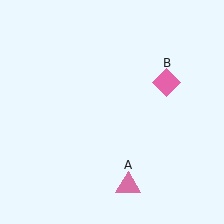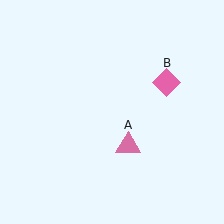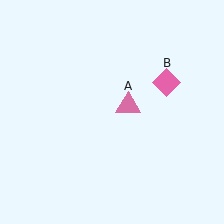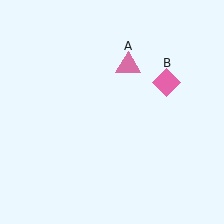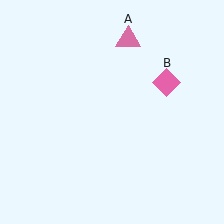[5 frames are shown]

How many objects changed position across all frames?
1 object changed position: pink triangle (object A).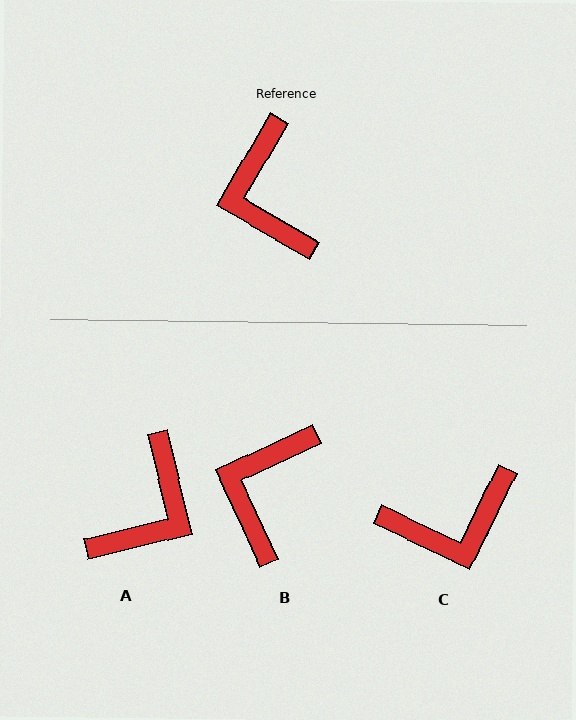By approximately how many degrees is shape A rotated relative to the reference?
Approximately 134 degrees counter-clockwise.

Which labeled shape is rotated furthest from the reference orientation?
A, about 134 degrees away.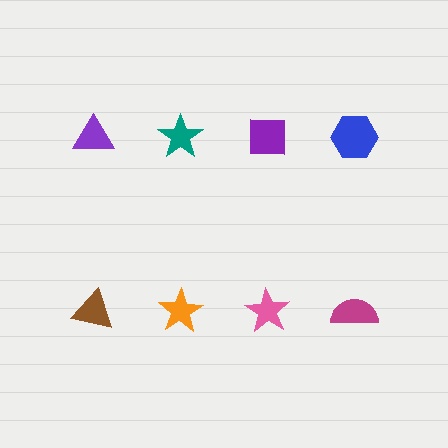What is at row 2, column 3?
A pink star.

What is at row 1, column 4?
A blue hexagon.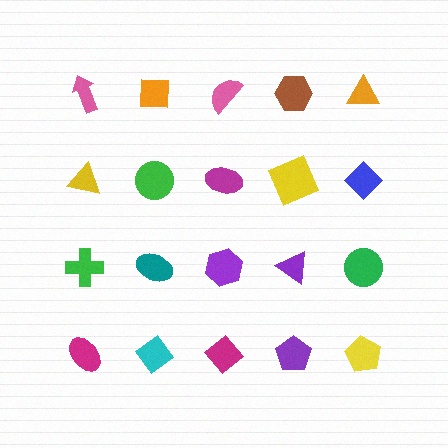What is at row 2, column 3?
A magenta ellipse.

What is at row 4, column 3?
A magenta diamond.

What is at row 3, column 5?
A green circle.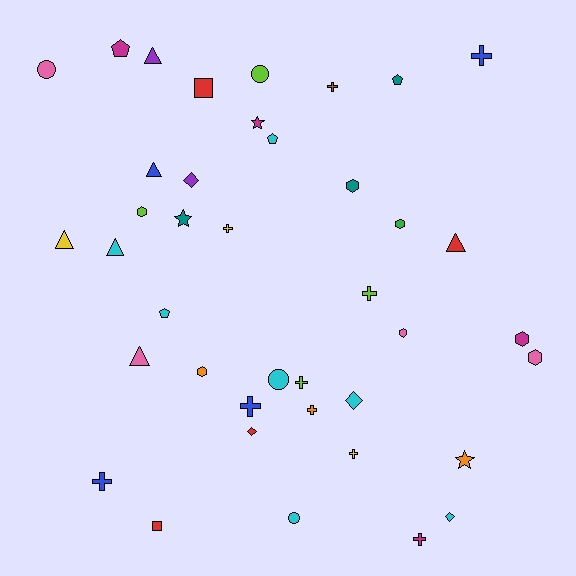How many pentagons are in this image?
There are 4 pentagons.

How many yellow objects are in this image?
There are 3 yellow objects.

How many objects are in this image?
There are 40 objects.